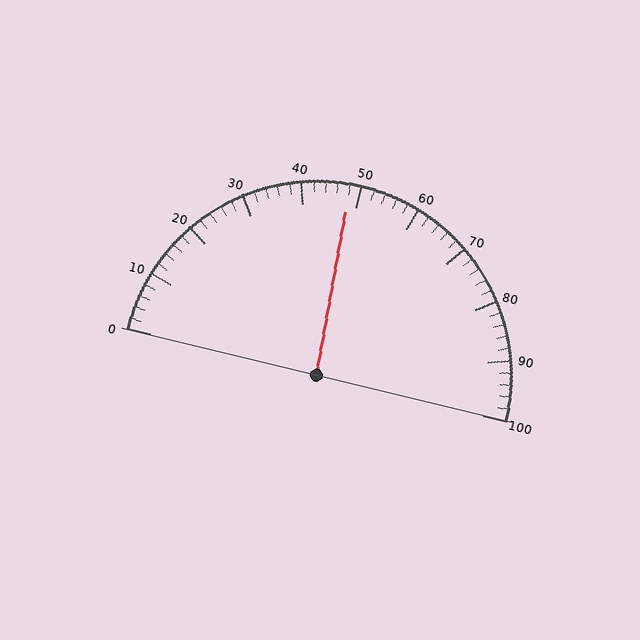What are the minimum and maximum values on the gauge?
The gauge ranges from 0 to 100.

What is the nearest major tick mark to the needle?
The nearest major tick mark is 50.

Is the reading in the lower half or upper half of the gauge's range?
The reading is in the lower half of the range (0 to 100).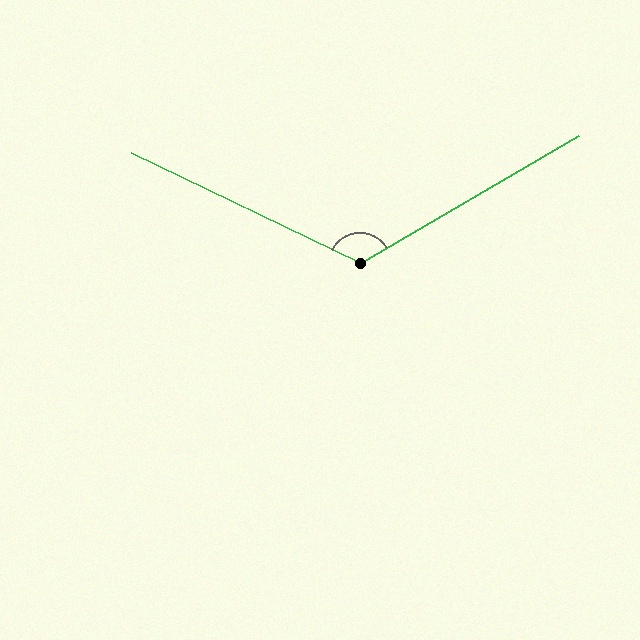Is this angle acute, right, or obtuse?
It is obtuse.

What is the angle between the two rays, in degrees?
Approximately 124 degrees.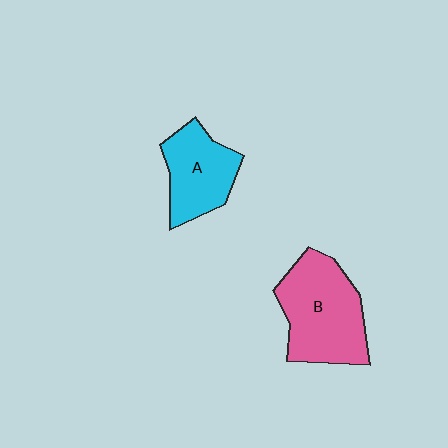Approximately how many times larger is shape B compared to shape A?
Approximately 1.4 times.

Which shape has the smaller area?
Shape A (cyan).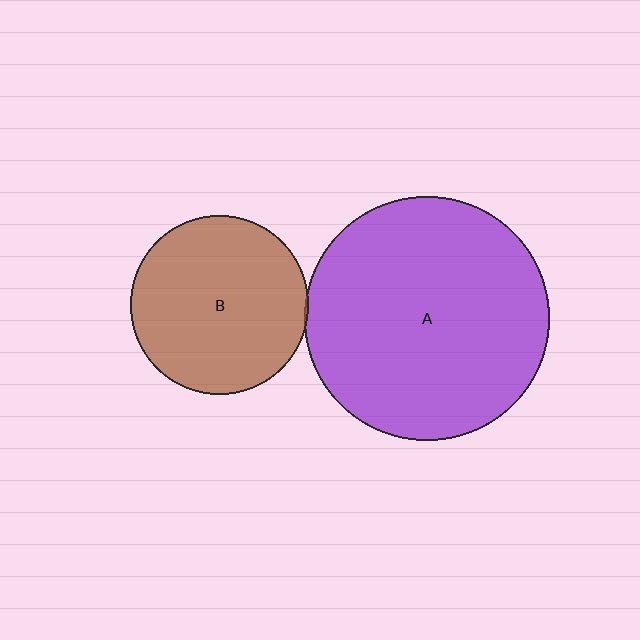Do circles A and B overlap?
Yes.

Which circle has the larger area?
Circle A (purple).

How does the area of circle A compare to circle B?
Approximately 1.9 times.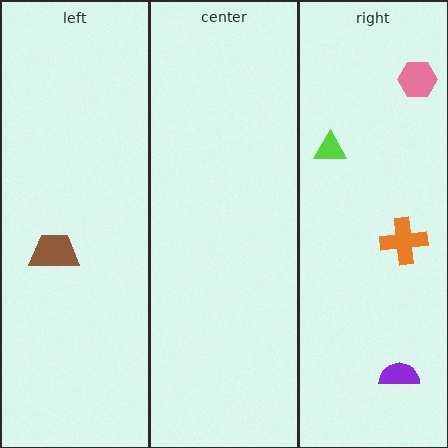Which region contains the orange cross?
The right region.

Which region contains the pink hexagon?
The right region.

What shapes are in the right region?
The pink hexagon, the lime triangle, the orange cross, the purple semicircle.